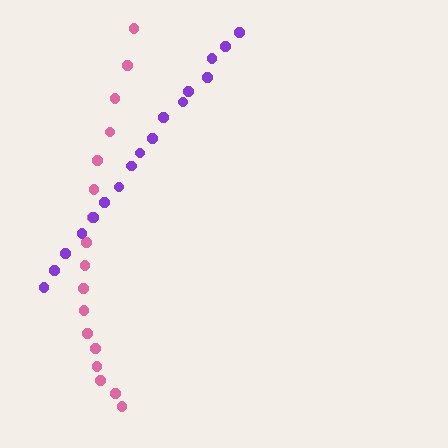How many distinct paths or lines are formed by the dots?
There are 2 distinct paths.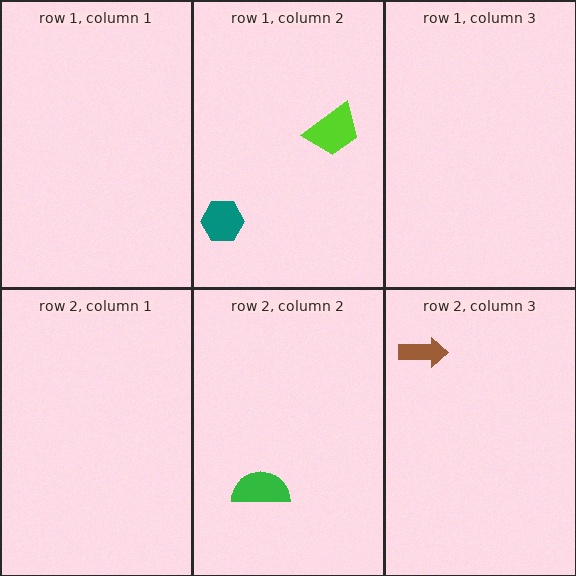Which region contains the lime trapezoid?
The row 1, column 2 region.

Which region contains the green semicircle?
The row 2, column 2 region.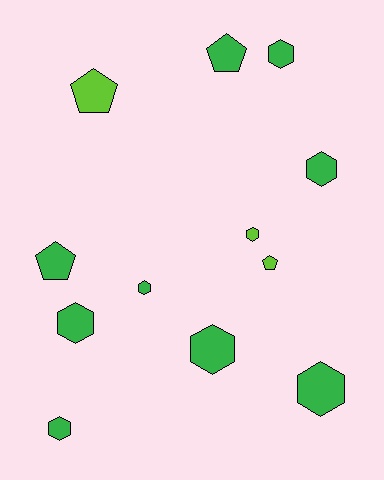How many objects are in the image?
There are 12 objects.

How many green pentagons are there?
There are 2 green pentagons.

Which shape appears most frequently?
Hexagon, with 8 objects.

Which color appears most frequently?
Green, with 9 objects.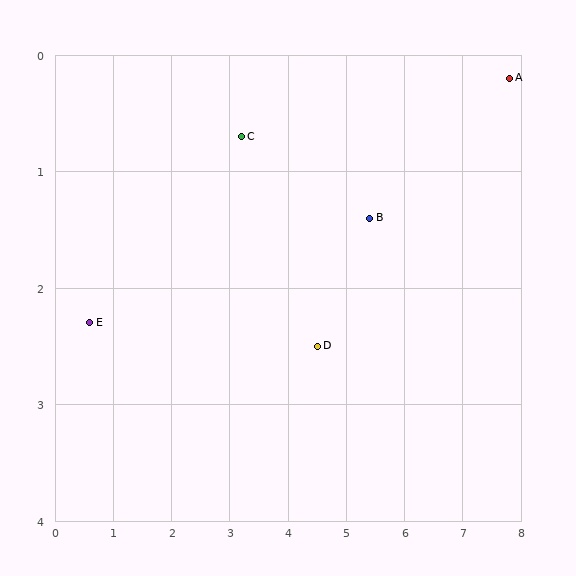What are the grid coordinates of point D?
Point D is at approximately (4.5, 2.5).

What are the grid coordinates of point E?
Point E is at approximately (0.6, 2.3).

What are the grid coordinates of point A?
Point A is at approximately (7.8, 0.2).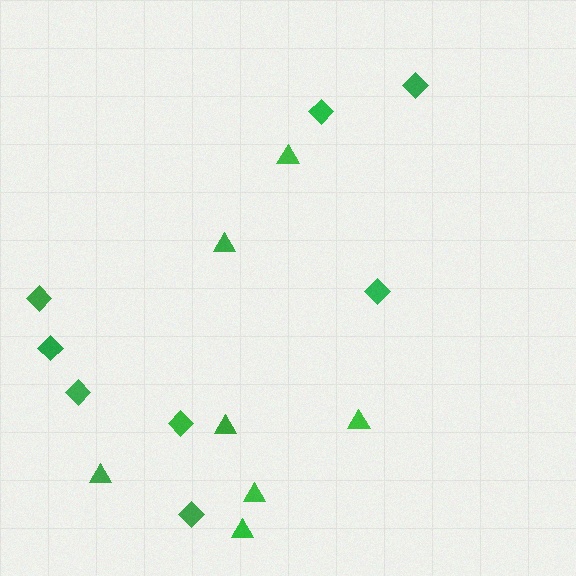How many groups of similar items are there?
There are 2 groups: one group of triangles (7) and one group of diamonds (8).